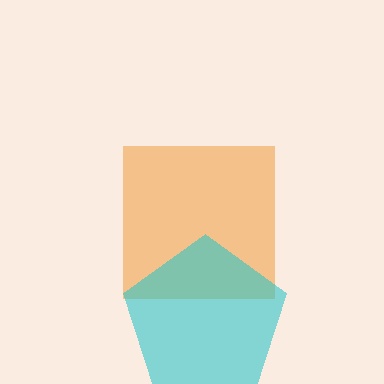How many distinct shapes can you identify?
There are 2 distinct shapes: an orange square, a cyan pentagon.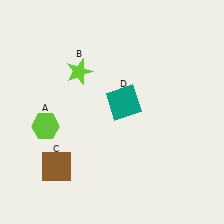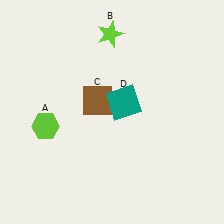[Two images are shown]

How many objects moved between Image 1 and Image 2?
2 objects moved between the two images.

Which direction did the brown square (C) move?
The brown square (C) moved up.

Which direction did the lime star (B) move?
The lime star (B) moved up.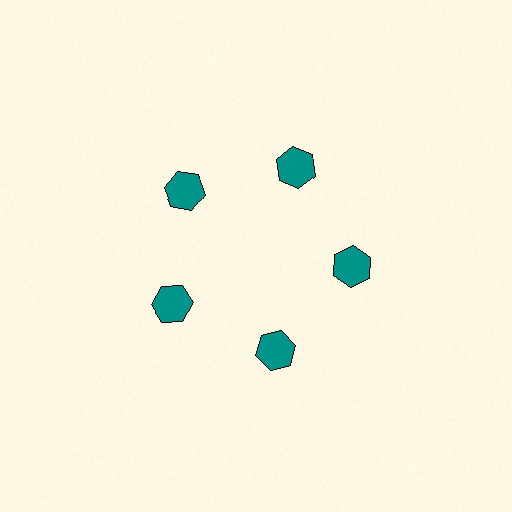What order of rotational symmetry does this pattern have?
This pattern has 5-fold rotational symmetry.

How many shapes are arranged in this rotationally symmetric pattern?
There are 5 shapes, arranged in 5 groups of 1.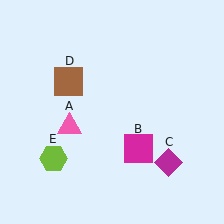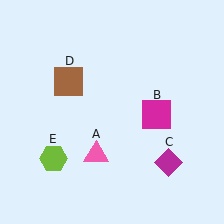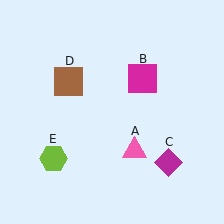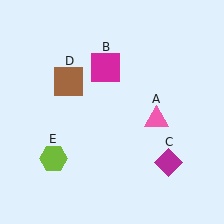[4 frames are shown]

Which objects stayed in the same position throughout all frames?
Magenta diamond (object C) and brown square (object D) and lime hexagon (object E) remained stationary.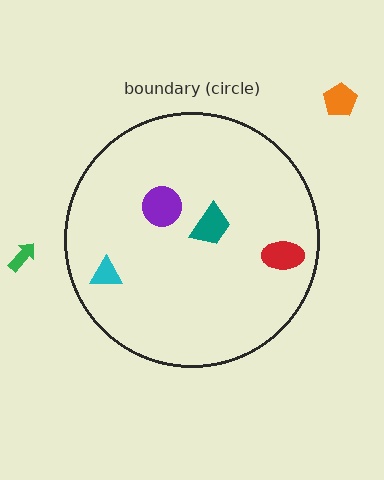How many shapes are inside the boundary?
4 inside, 2 outside.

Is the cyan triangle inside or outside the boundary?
Inside.